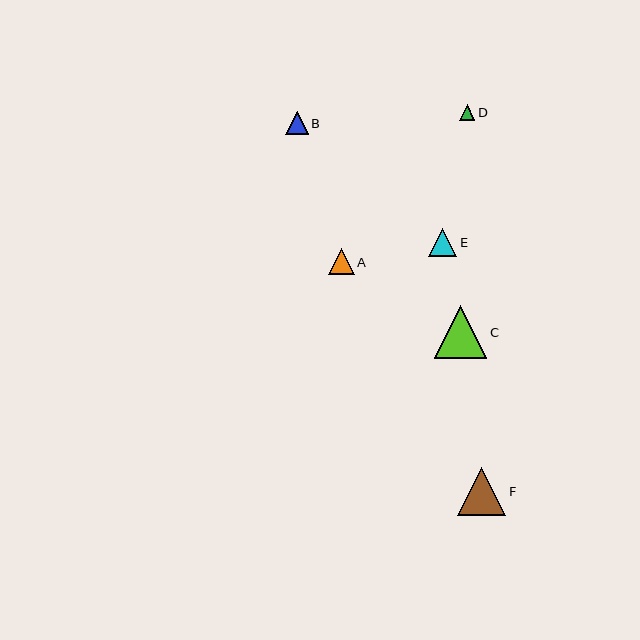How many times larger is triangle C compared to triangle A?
Triangle C is approximately 2.0 times the size of triangle A.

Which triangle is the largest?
Triangle C is the largest with a size of approximately 53 pixels.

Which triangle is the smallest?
Triangle D is the smallest with a size of approximately 16 pixels.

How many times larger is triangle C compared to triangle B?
Triangle C is approximately 2.4 times the size of triangle B.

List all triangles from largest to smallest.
From largest to smallest: C, F, E, A, B, D.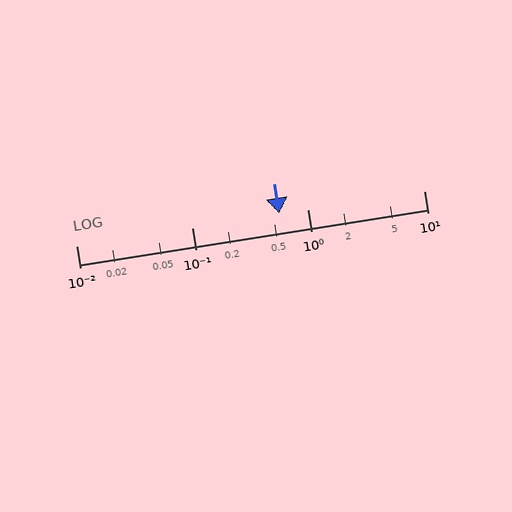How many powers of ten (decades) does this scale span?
The scale spans 3 decades, from 0.01 to 10.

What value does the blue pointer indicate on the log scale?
The pointer indicates approximately 0.56.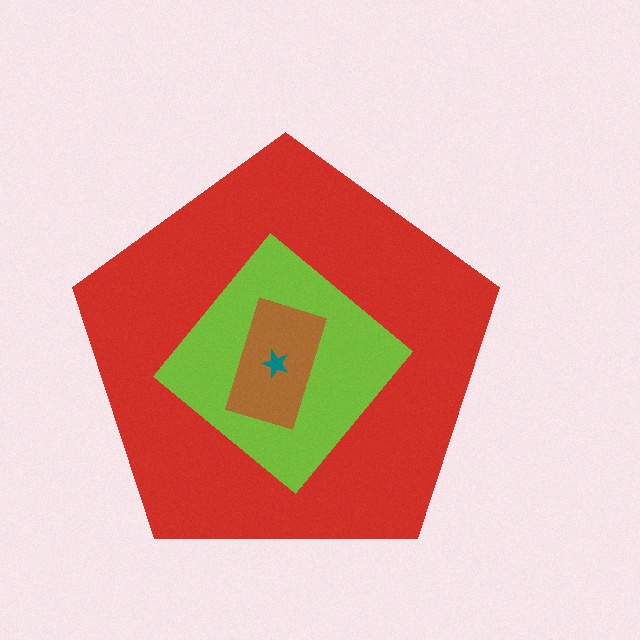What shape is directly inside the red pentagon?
The lime diamond.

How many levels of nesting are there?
4.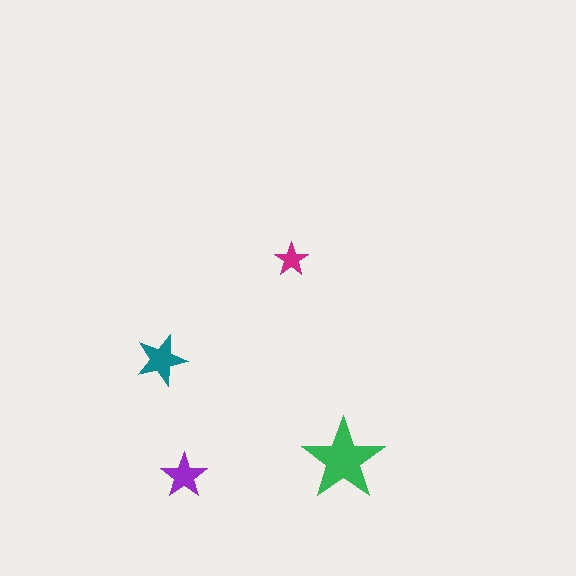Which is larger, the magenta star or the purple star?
The purple one.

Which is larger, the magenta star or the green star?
The green one.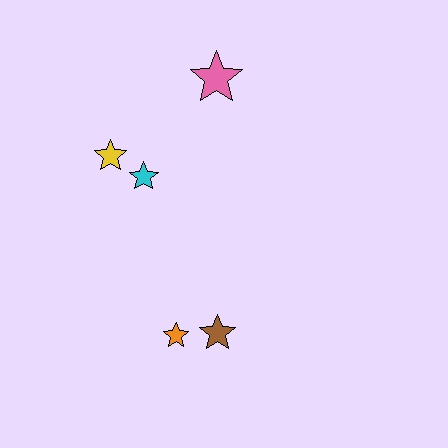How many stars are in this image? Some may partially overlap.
There are 5 stars.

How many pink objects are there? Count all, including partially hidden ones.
There is 1 pink object.